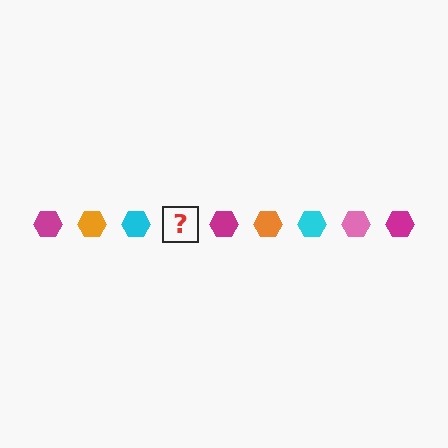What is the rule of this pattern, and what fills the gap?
The rule is that the pattern cycles through magenta, orange, cyan, pink hexagons. The gap should be filled with a pink hexagon.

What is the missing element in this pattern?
The missing element is a pink hexagon.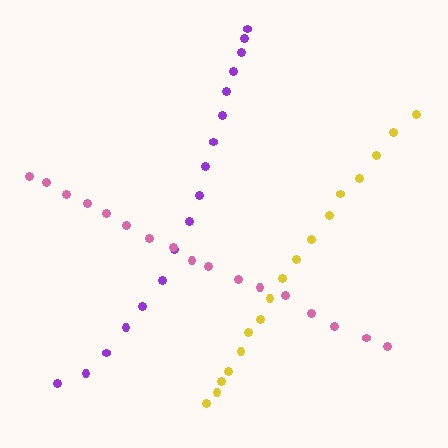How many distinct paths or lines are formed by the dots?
There are 3 distinct paths.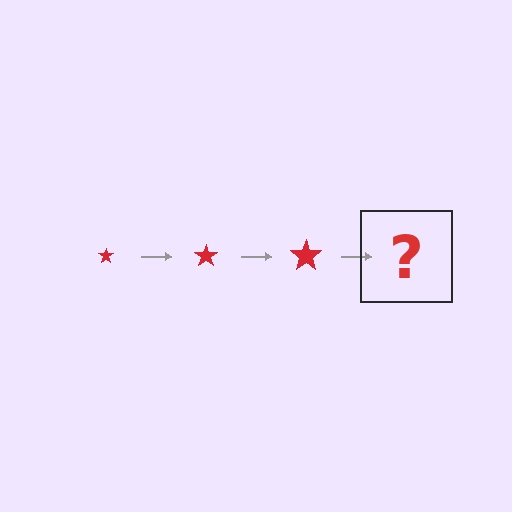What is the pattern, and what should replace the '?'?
The pattern is that the star gets progressively larger each step. The '?' should be a red star, larger than the previous one.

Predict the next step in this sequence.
The next step is a red star, larger than the previous one.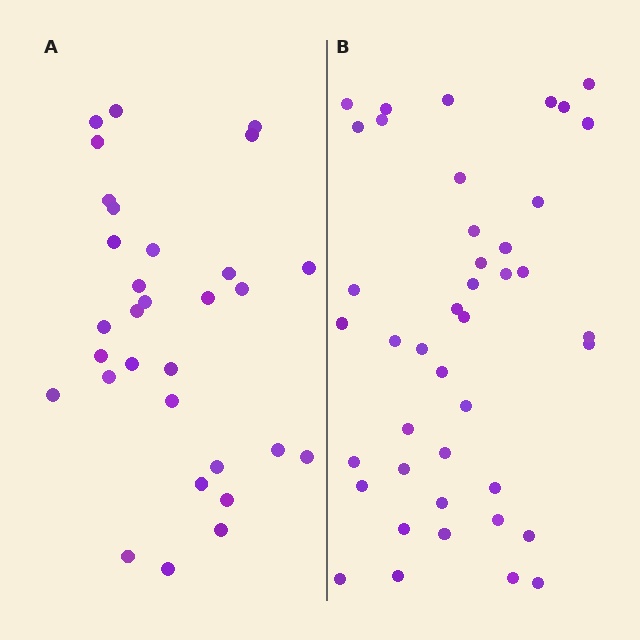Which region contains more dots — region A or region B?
Region B (the right region) has more dots.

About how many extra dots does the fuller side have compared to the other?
Region B has roughly 12 or so more dots than region A.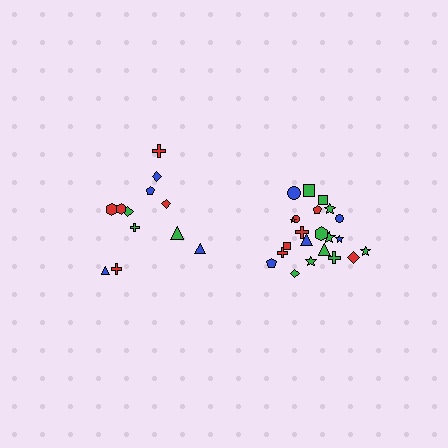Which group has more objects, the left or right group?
The right group.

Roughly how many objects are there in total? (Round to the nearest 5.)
Roughly 35 objects in total.